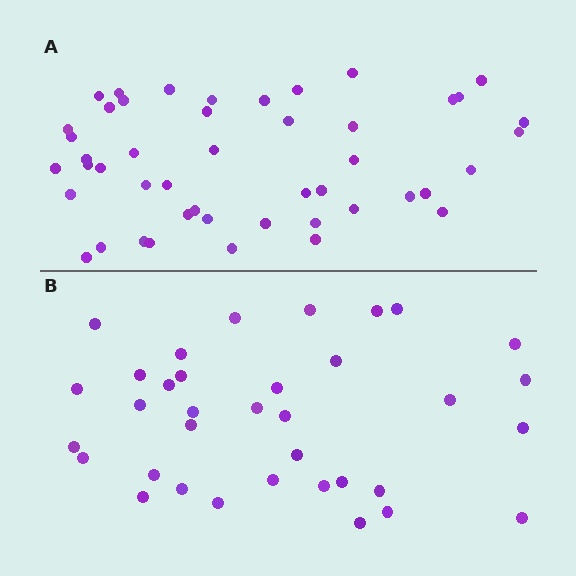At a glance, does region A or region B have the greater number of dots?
Region A (the top region) has more dots.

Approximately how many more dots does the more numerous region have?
Region A has roughly 12 or so more dots than region B.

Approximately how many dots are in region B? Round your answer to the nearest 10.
About 40 dots. (The exact count is 35, which rounds to 40.)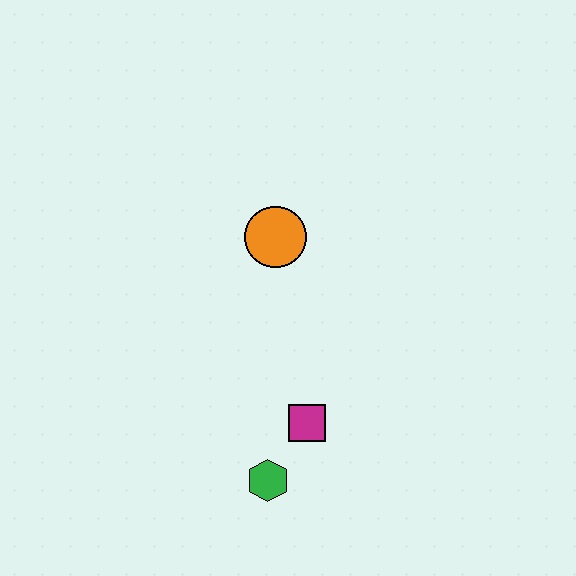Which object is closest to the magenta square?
The green hexagon is closest to the magenta square.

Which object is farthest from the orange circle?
The green hexagon is farthest from the orange circle.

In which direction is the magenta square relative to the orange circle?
The magenta square is below the orange circle.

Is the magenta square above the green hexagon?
Yes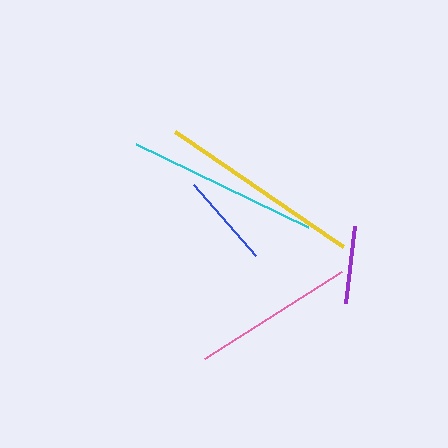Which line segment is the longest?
The yellow line is the longest at approximately 203 pixels.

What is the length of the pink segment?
The pink segment is approximately 163 pixels long.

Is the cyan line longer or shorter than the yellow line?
The yellow line is longer than the cyan line.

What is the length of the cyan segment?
The cyan segment is approximately 191 pixels long.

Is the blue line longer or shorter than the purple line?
The blue line is longer than the purple line.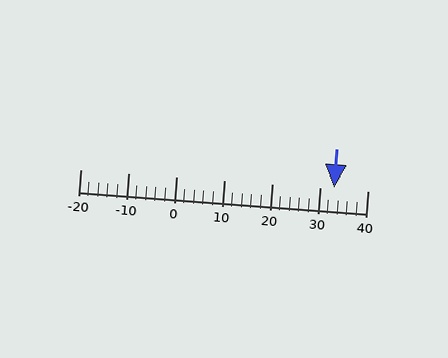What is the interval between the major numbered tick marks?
The major tick marks are spaced 10 units apart.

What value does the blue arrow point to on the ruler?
The blue arrow points to approximately 33.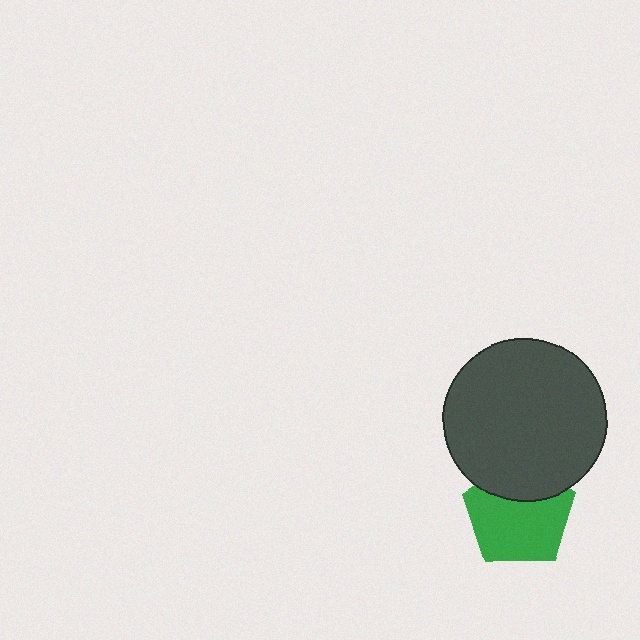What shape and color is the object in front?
The object in front is a dark gray circle.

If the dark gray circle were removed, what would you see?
You would see the complete green pentagon.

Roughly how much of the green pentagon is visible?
Most of it is visible (roughly 69%).